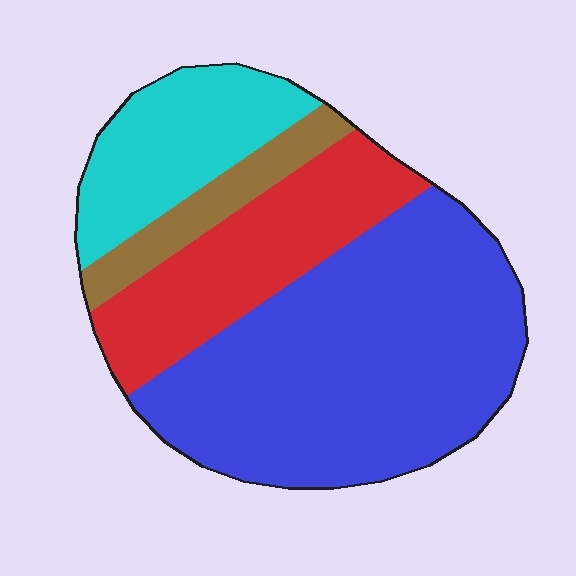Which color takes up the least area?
Brown, at roughly 10%.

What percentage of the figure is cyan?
Cyan covers about 15% of the figure.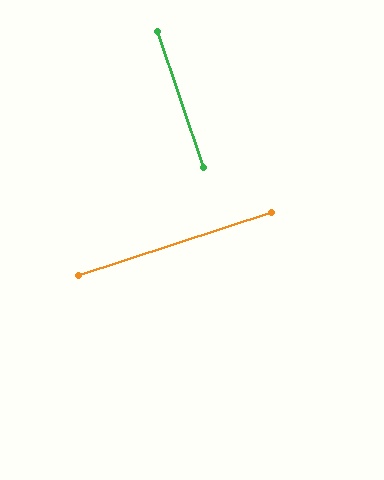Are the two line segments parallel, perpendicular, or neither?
Perpendicular — they meet at approximately 89°.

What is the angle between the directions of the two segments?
Approximately 89 degrees.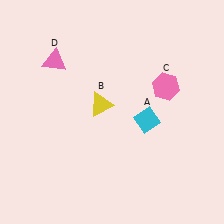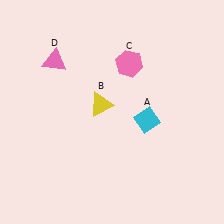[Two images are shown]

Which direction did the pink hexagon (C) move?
The pink hexagon (C) moved left.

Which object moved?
The pink hexagon (C) moved left.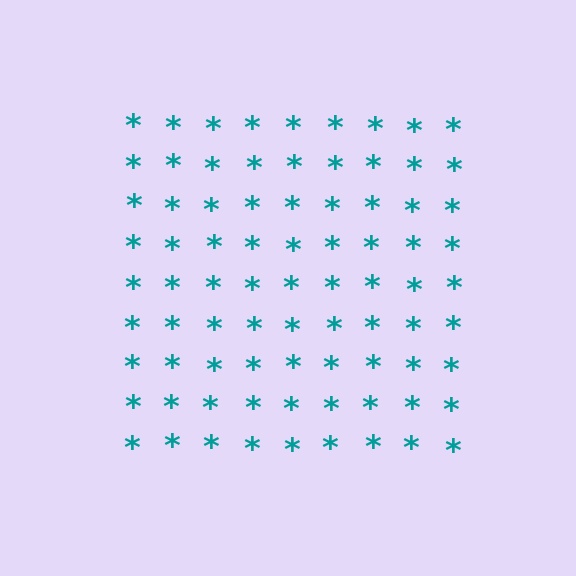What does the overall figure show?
The overall figure shows a square.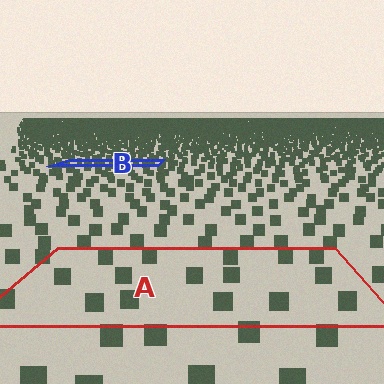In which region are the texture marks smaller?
The texture marks are smaller in region B, because it is farther away.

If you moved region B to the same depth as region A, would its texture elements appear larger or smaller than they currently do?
They would appear larger. At a closer depth, the same texture elements are projected at a bigger on-screen size.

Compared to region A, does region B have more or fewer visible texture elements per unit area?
Region B has more texture elements per unit area — they are packed more densely because it is farther away.